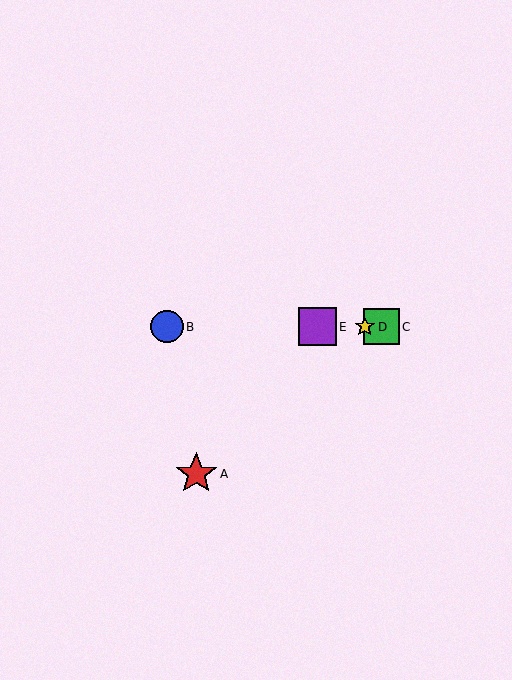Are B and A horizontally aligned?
No, B is at y≈327 and A is at y≈474.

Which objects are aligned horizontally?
Objects B, C, D, E are aligned horizontally.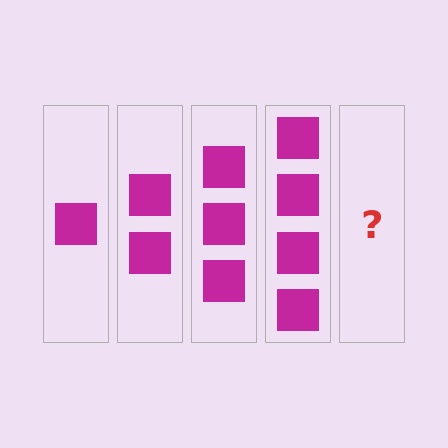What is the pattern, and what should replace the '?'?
The pattern is that each step adds one more square. The '?' should be 5 squares.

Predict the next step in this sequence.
The next step is 5 squares.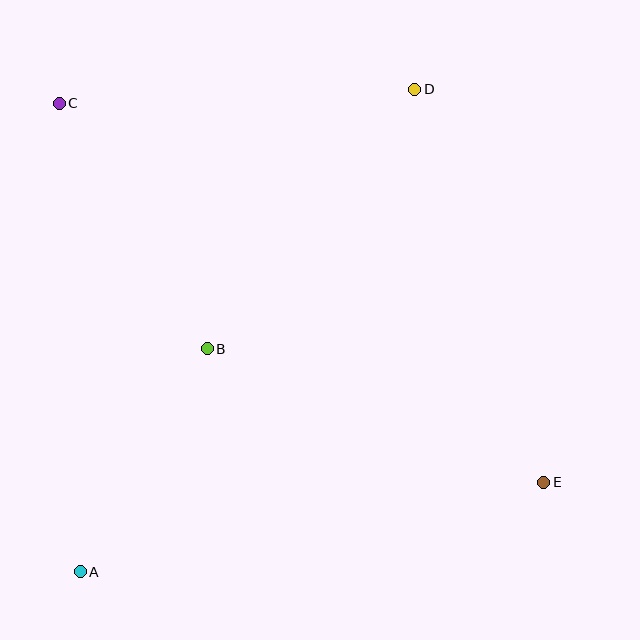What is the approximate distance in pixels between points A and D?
The distance between A and D is approximately 587 pixels.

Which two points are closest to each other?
Points A and B are closest to each other.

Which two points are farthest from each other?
Points C and E are farthest from each other.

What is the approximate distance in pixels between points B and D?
The distance between B and D is approximately 332 pixels.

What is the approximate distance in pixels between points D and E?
The distance between D and E is approximately 413 pixels.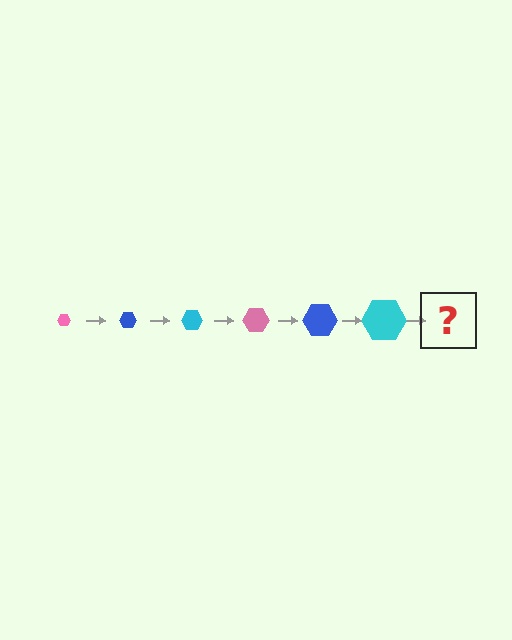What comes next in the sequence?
The next element should be a pink hexagon, larger than the previous one.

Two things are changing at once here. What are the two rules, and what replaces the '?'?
The two rules are that the hexagon grows larger each step and the color cycles through pink, blue, and cyan. The '?' should be a pink hexagon, larger than the previous one.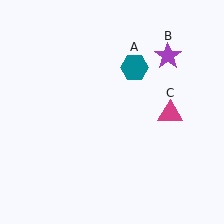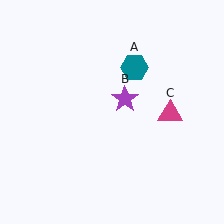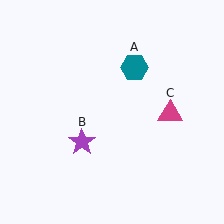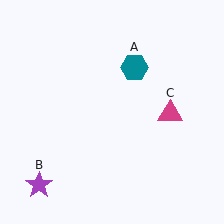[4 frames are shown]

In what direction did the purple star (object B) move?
The purple star (object B) moved down and to the left.